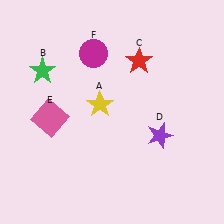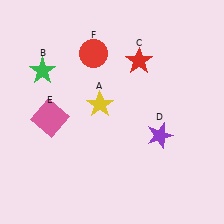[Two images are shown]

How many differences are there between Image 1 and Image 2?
There is 1 difference between the two images.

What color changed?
The circle (F) changed from magenta in Image 1 to red in Image 2.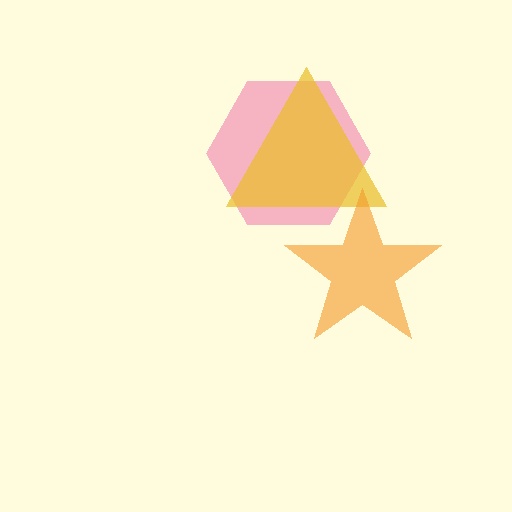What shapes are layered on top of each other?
The layered shapes are: a pink hexagon, a yellow triangle, an orange star.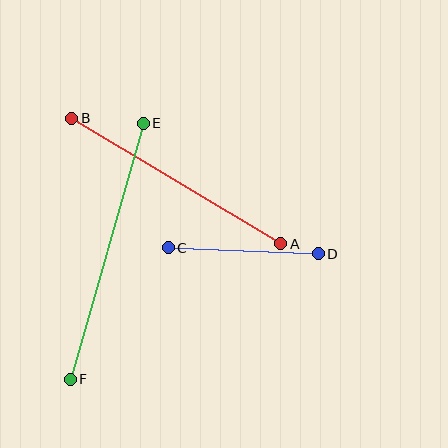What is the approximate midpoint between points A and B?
The midpoint is at approximately (176, 181) pixels.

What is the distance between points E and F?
The distance is approximately 266 pixels.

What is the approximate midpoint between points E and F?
The midpoint is at approximately (107, 251) pixels.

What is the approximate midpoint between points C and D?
The midpoint is at approximately (243, 251) pixels.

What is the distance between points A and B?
The distance is approximately 244 pixels.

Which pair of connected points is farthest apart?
Points E and F are farthest apart.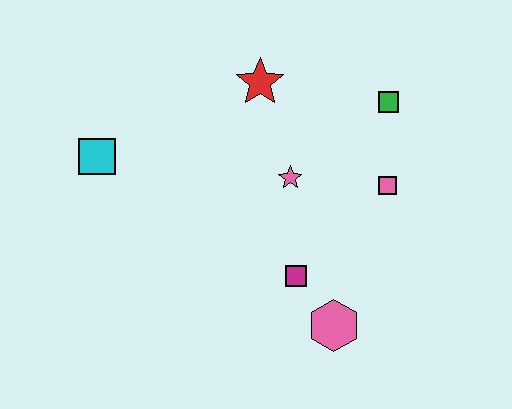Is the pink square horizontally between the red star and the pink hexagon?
No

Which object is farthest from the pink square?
The cyan square is farthest from the pink square.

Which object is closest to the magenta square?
The pink hexagon is closest to the magenta square.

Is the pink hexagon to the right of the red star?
Yes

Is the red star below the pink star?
No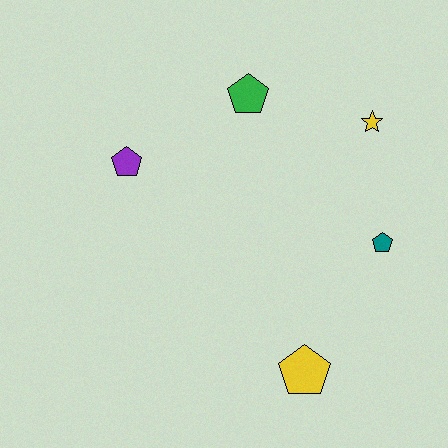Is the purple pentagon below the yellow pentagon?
No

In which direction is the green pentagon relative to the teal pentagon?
The green pentagon is above the teal pentagon.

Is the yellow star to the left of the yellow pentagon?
No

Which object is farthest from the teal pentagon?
The purple pentagon is farthest from the teal pentagon.